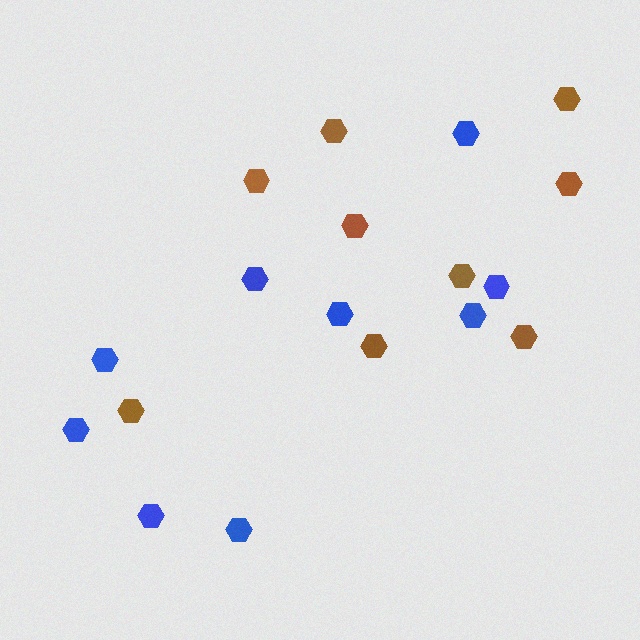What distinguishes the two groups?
There are 2 groups: one group of brown hexagons (9) and one group of blue hexagons (9).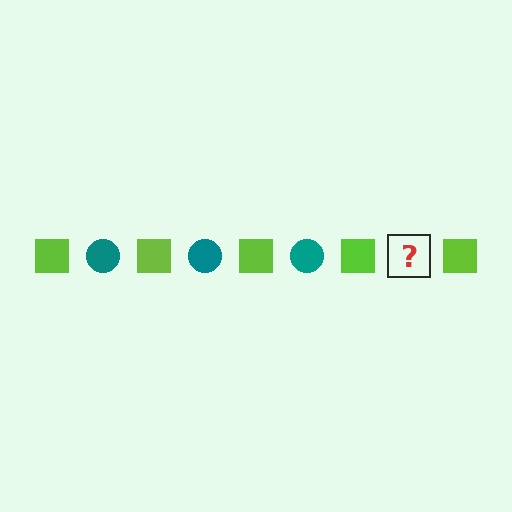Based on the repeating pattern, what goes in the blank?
The blank should be a teal circle.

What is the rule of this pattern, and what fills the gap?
The rule is that the pattern alternates between lime square and teal circle. The gap should be filled with a teal circle.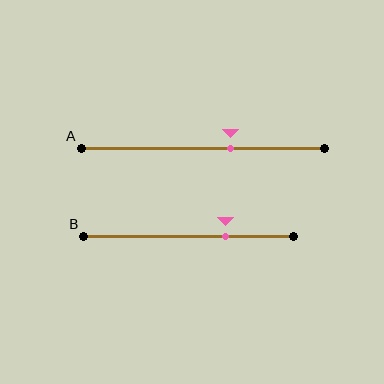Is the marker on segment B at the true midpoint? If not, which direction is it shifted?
No, the marker on segment B is shifted to the right by about 18% of the segment length.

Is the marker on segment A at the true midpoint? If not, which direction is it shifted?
No, the marker on segment A is shifted to the right by about 12% of the segment length.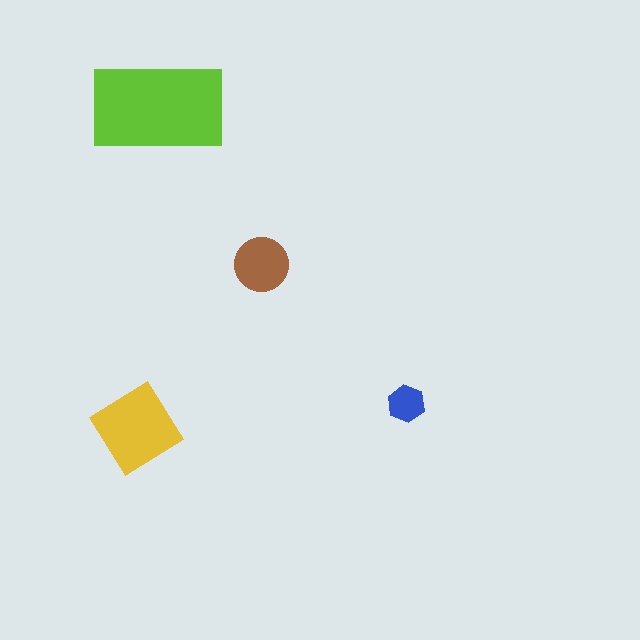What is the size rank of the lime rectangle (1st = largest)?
1st.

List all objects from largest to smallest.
The lime rectangle, the yellow diamond, the brown circle, the blue hexagon.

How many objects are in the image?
There are 4 objects in the image.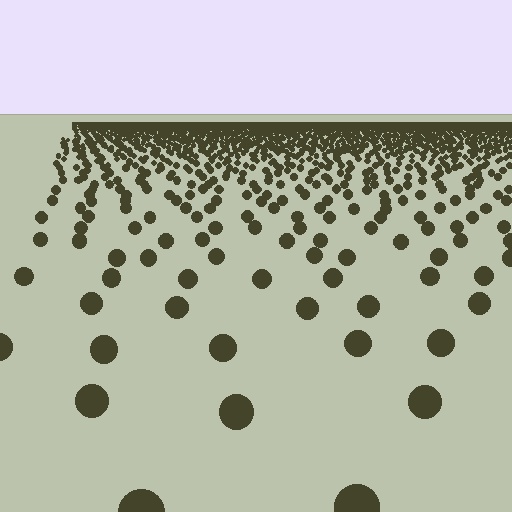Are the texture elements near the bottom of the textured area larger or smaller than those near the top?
Larger. Near the bottom, elements are closer to the viewer and appear at a bigger on-screen size.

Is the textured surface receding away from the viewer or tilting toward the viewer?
The surface is receding away from the viewer. Texture elements get smaller and denser toward the top.